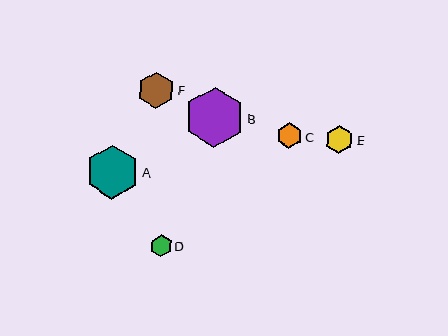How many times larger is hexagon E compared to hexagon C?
Hexagon E is approximately 1.1 times the size of hexagon C.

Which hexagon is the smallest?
Hexagon D is the smallest with a size of approximately 22 pixels.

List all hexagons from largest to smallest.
From largest to smallest: B, A, F, E, C, D.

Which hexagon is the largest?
Hexagon B is the largest with a size of approximately 60 pixels.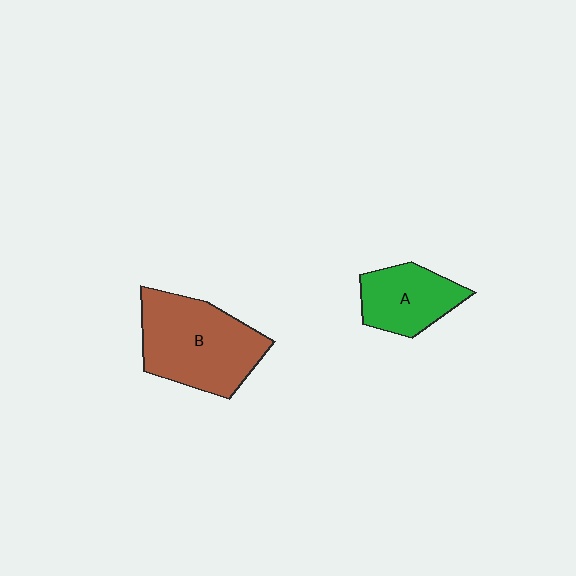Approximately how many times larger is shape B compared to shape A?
Approximately 1.7 times.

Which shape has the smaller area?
Shape A (green).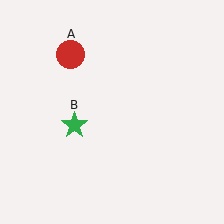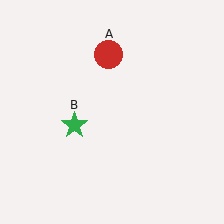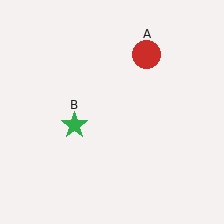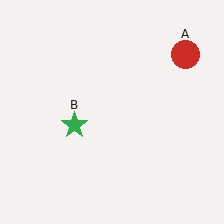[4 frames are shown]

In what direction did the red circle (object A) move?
The red circle (object A) moved right.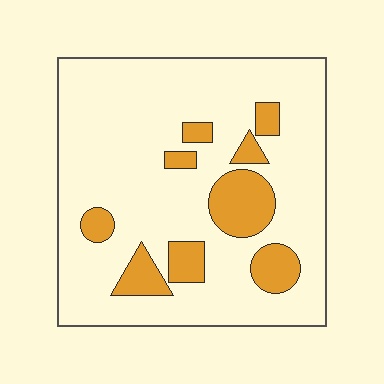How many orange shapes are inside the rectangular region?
9.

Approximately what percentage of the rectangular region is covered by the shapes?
Approximately 20%.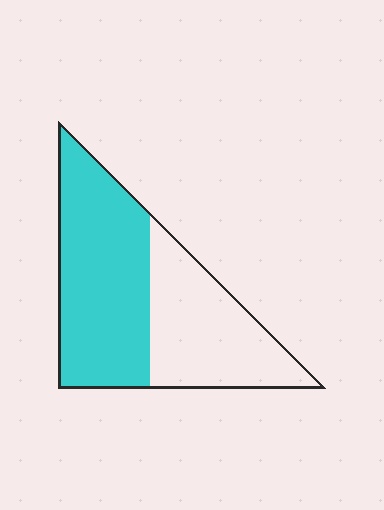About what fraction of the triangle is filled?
About three fifths (3/5).